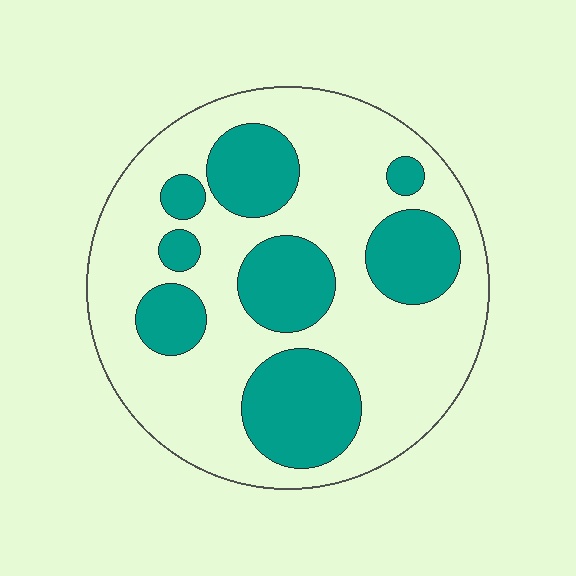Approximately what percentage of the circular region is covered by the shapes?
Approximately 35%.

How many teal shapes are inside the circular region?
8.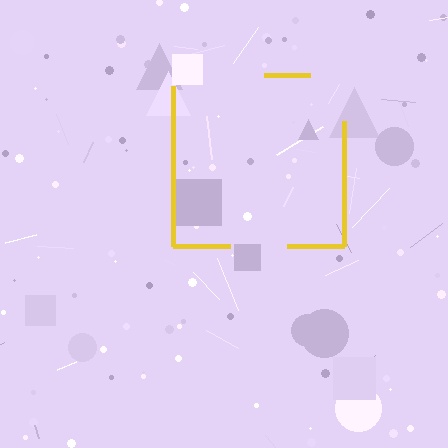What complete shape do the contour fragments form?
The contour fragments form a square.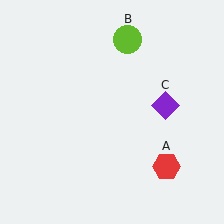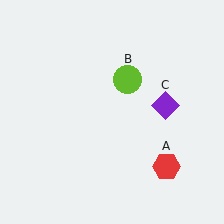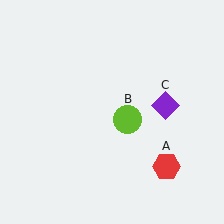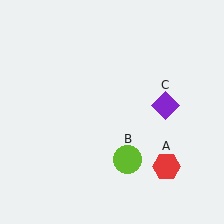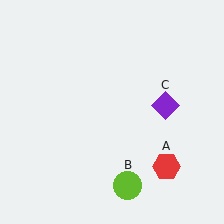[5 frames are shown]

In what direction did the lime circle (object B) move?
The lime circle (object B) moved down.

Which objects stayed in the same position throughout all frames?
Red hexagon (object A) and purple diamond (object C) remained stationary.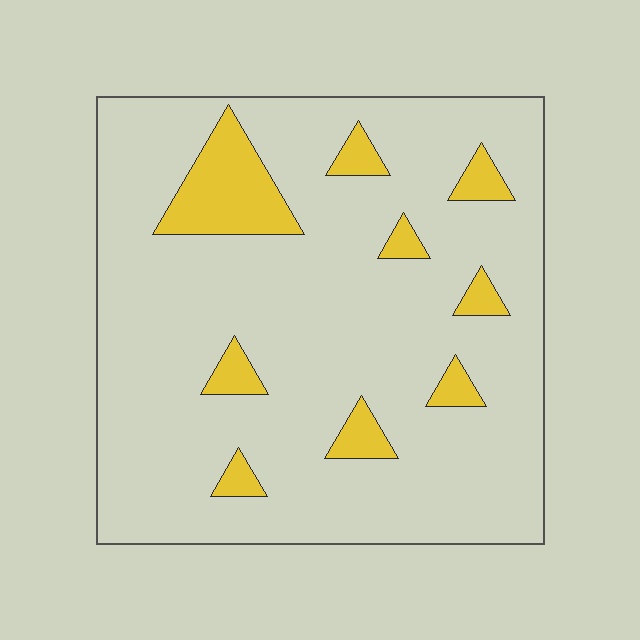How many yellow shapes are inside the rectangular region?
9.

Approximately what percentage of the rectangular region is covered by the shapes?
Approximately 10%.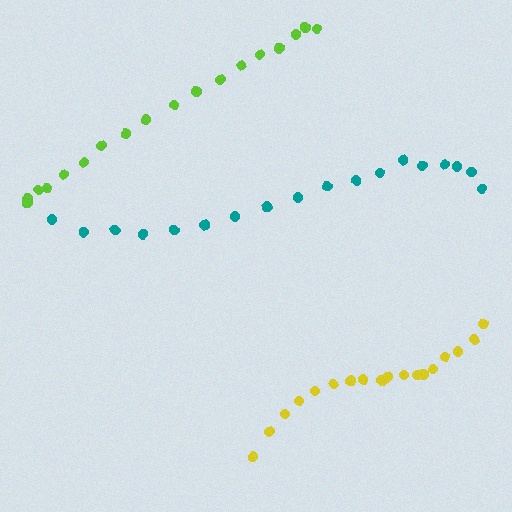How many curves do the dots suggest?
There are 3 distinct paths.